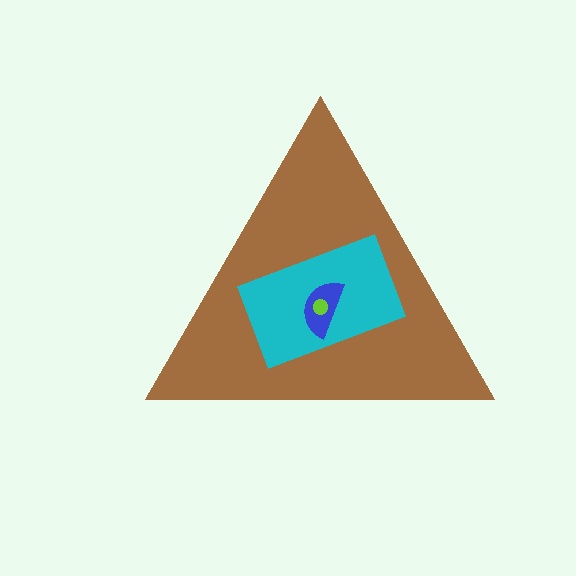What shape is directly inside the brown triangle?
The cyan rectangle.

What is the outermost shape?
The brown triangle.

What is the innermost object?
The lime circle.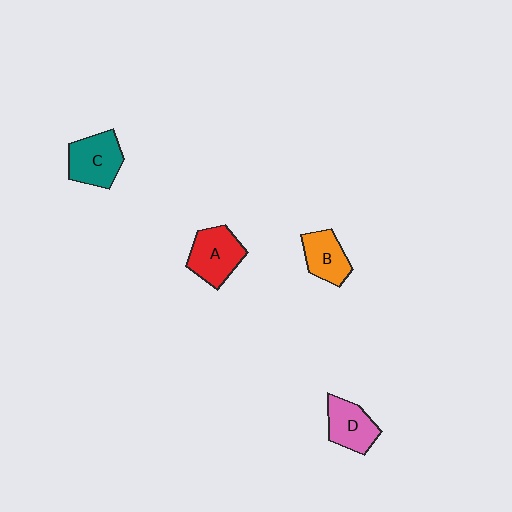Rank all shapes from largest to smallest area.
From largest to smallest: A (red), C (teal), D (pink), B (orange).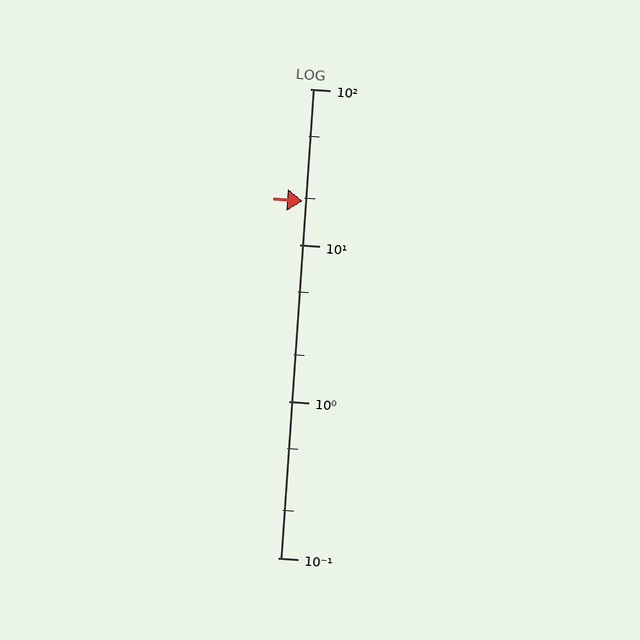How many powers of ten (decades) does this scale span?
The scale spans 3 decades, from 0.1 to 100.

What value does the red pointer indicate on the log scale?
The pointer indicates approximately 19.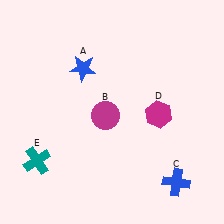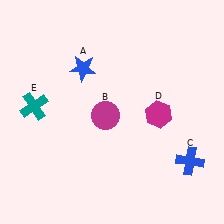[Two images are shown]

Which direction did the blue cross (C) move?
The blue cross (C) moved up.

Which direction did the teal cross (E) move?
The teal cross (E) moved up.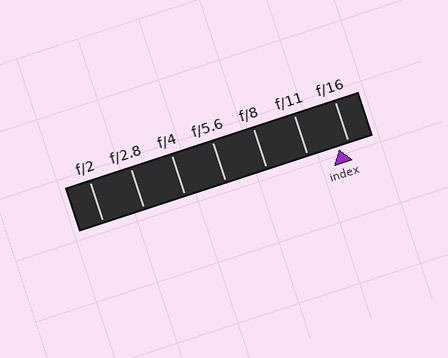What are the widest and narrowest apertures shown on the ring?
The widest aperture shown is f/2 and the narrowest is f/16.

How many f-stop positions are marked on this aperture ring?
There are 7 f-stop positions marked.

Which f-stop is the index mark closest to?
The index mark is closest to f/16.